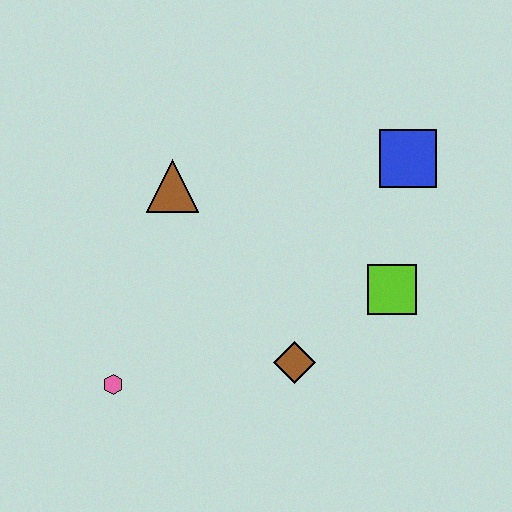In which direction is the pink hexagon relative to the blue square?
The pink hexagon is to the left of the blue square.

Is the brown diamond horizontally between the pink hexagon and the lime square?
Yes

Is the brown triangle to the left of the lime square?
Yes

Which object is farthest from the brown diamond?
The blue square is farthest from the brown diamond.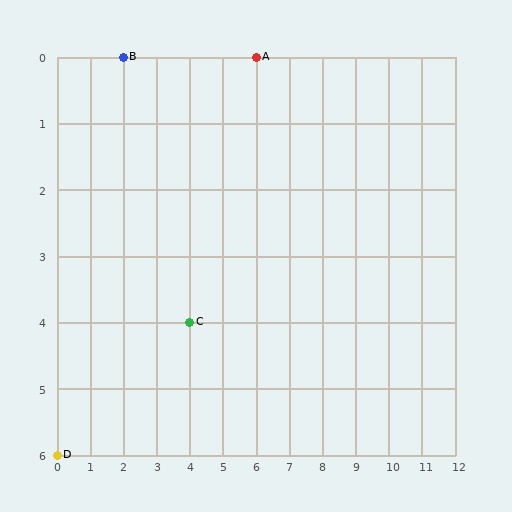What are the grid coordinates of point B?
Point B is at grid coordinates (2, 0).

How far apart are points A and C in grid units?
Points A and C are 2 columns and 4 rows apart (about 4.5 grid units diagonally).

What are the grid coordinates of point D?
Point D is at grid coordinates (0, 6).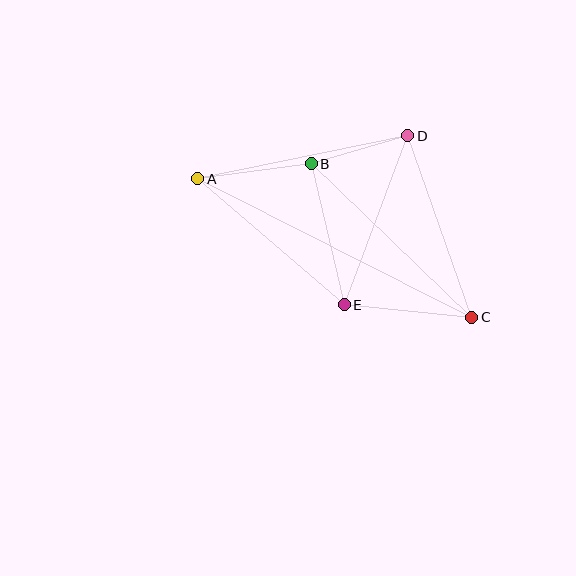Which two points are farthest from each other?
Points A and C are farthest from each other.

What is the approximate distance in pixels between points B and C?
The distance between B and C is approximately 222 pixels.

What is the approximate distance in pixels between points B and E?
The distance between B and E is approximately 145 pixels.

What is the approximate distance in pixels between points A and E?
The distance between A and E is approximately 194 pixels.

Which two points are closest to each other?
Points B and D are closest to each other.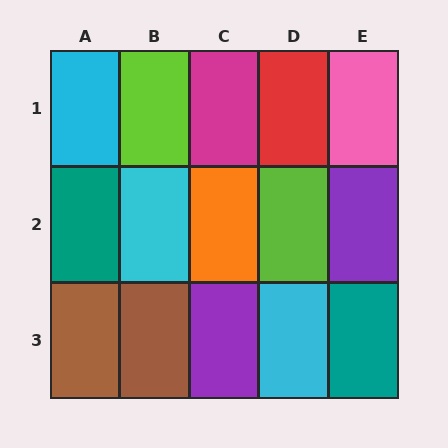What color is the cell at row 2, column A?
Teal.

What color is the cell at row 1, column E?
Pink.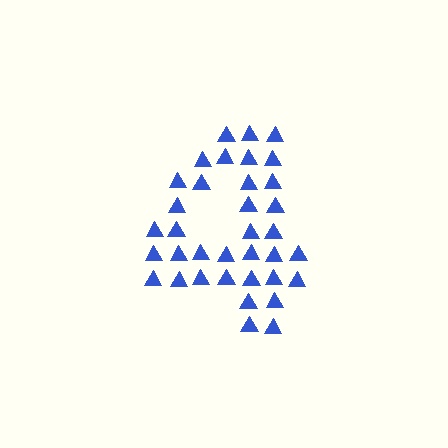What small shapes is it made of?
It is made of small triangles.